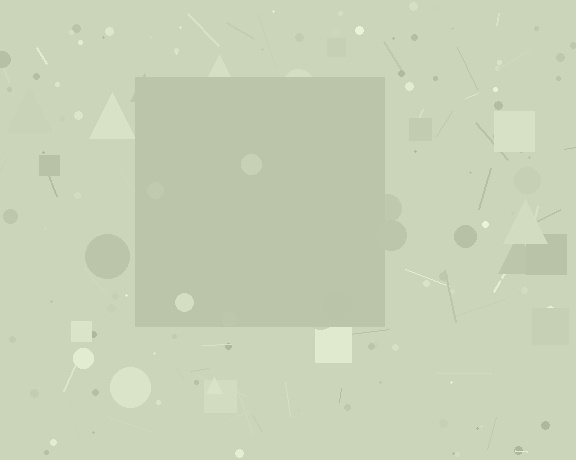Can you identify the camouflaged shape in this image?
The camouflaged shape is a square.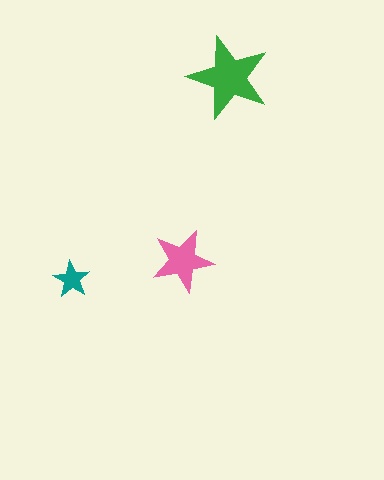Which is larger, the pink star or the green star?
The green one.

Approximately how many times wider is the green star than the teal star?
About 2 times wider.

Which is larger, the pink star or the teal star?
The pink one.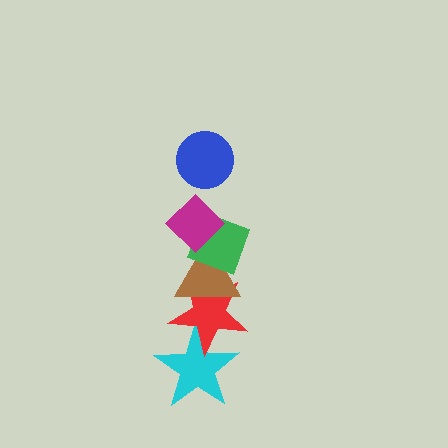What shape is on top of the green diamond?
The magenta diamond is on top of the green diamond.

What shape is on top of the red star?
The brown triangle is on top of the red star.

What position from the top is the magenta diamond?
The magenta diamond is 2nd from the top.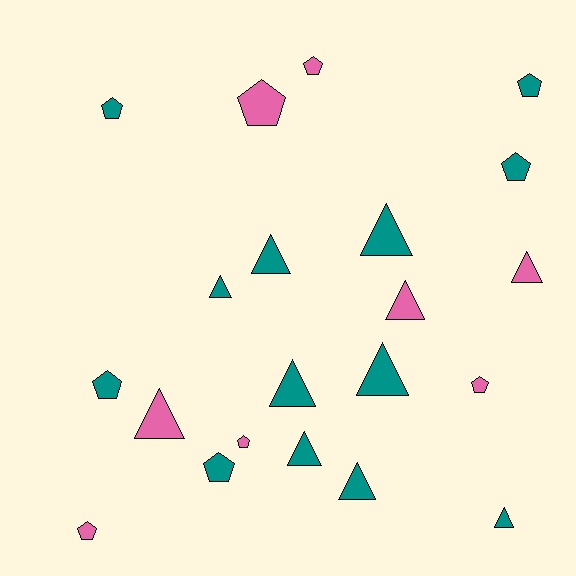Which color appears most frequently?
Teal, with 13 objects.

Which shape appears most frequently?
Triangle, with 11 objects.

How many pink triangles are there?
There are 3 pink triangles.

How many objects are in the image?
There are 21 objects.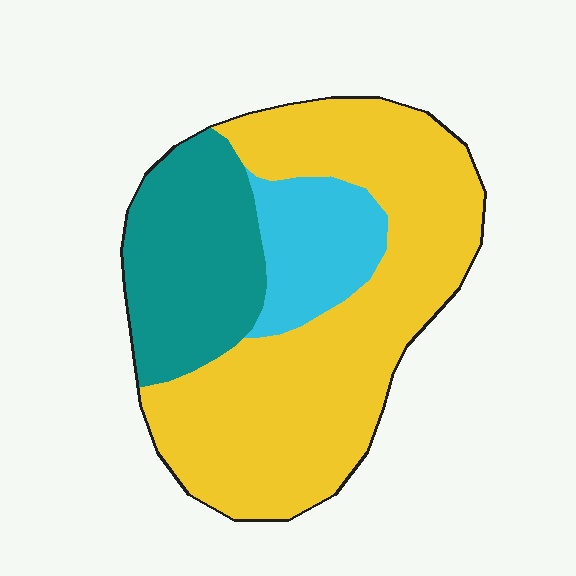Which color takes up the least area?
Cyan, at roughly 15%.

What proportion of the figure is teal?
Teal covers about 25% of the figure.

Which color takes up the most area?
Yellow, at roughly 60%.